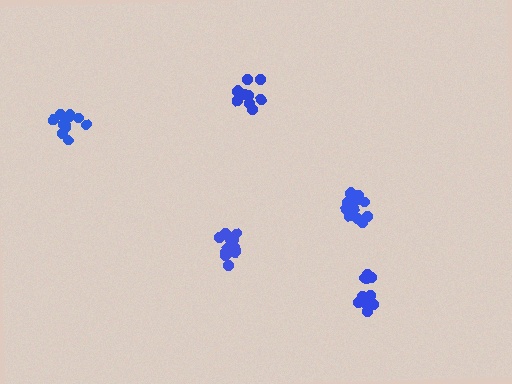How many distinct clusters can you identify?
There are 5 distinct clusters.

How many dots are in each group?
Group 1: 10 dots, Group 2: 11 dots, Group 3: 14 dots, Group 4: 15 dots, Group 5: 11 dots (61 total).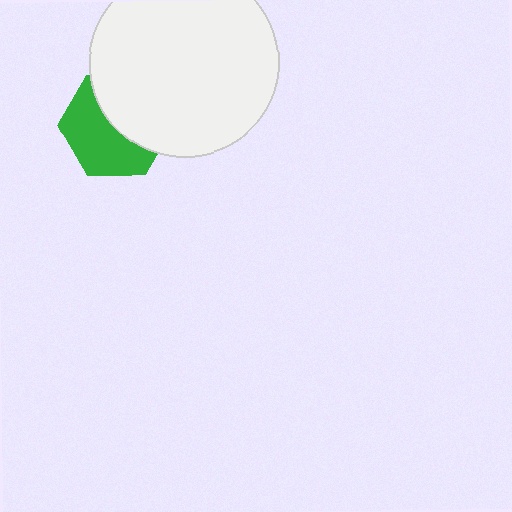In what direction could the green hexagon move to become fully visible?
The green hexagon could move toward the lower-left. That would shift it out from behind the white circle entirely.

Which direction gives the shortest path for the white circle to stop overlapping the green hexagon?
Moving toward the upper-right gives the shortest separation.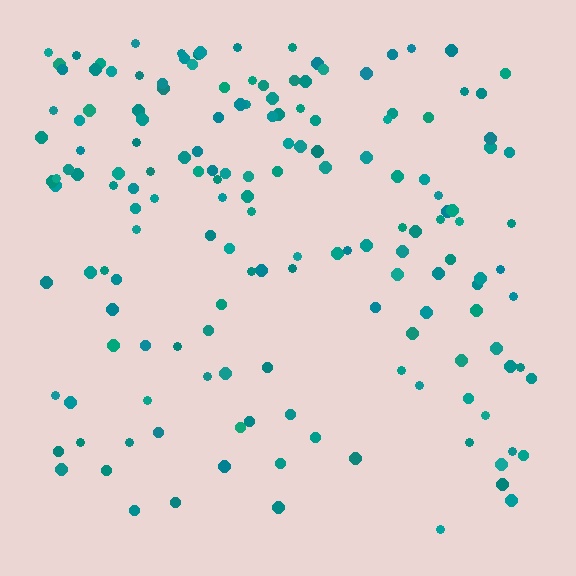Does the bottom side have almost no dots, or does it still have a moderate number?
Still a moderate number, just noticeably fewer than the top.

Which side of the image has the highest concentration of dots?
The top.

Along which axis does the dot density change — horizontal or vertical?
Vertical.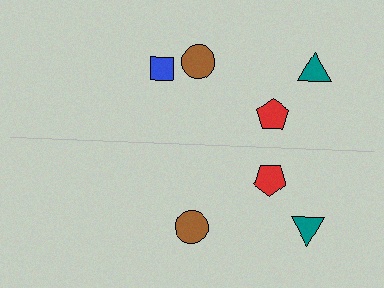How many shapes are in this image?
There are 7 shapes in this image.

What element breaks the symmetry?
A blue square is missing from the bottom side.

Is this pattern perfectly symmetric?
No, the pattern is not perfectly symmetric. A blue square is missing from the bottom side.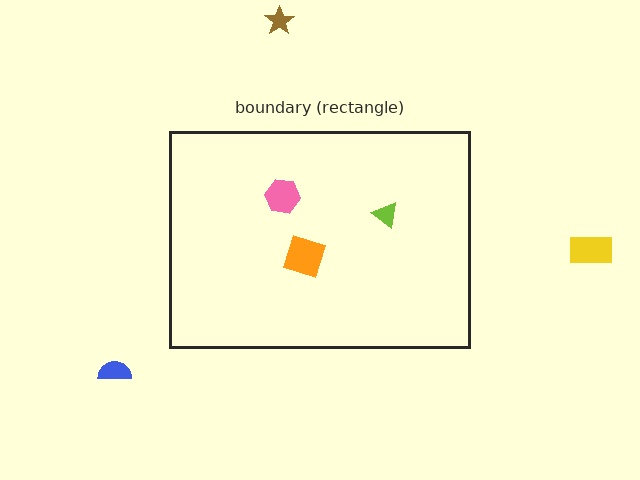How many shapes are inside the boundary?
3 inside, 3 outside.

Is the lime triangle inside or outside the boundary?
Inside.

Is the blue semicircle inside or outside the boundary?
Outside.